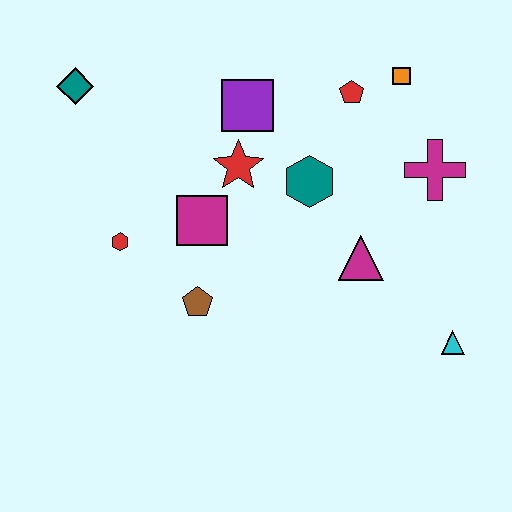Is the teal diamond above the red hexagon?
Yes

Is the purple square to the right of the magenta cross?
No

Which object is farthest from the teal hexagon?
The teal diamond is farthest from the teal hexagon.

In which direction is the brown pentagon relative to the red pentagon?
The brown pentagon is below the red pentagon.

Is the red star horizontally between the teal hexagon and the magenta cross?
No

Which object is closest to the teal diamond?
The red hexagon is closest to the teal diamond.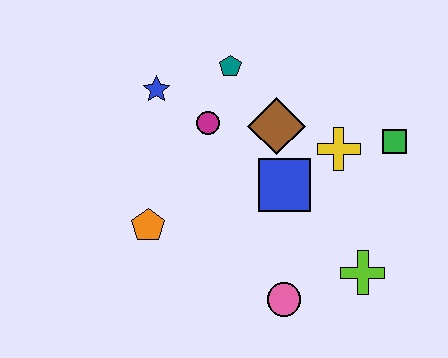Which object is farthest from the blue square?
The blue star is farthest from the blue square.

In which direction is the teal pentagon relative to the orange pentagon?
The teal pentagon is above the orange pentagon.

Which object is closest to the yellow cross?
The green square is closest to the yellow cross.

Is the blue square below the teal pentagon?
Yes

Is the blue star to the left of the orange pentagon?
No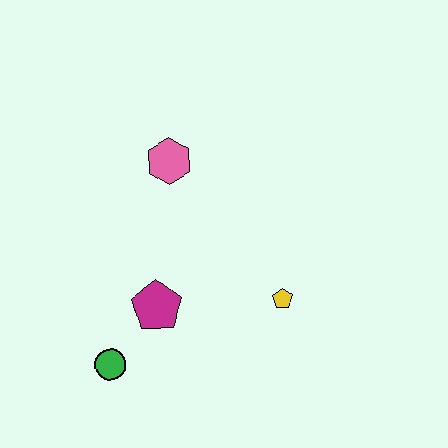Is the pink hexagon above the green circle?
Yes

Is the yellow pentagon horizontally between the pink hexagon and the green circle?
No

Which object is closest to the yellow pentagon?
The magenta pentagon is closest to the yellow pentagon.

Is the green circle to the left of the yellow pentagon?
Yes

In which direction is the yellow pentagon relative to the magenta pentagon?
The yellow pentagon is to the right of the magenta pentagon.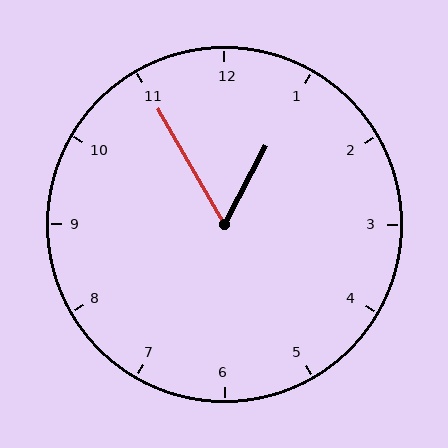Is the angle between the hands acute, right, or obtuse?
It is acute.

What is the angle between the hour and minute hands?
Approximately 58 degrees.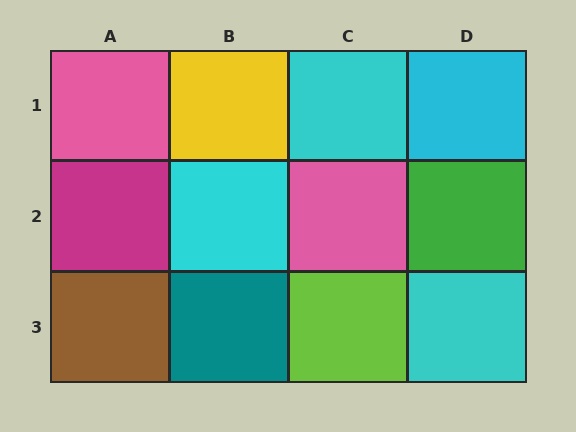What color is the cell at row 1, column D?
Cyan.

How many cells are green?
1 cell is green.